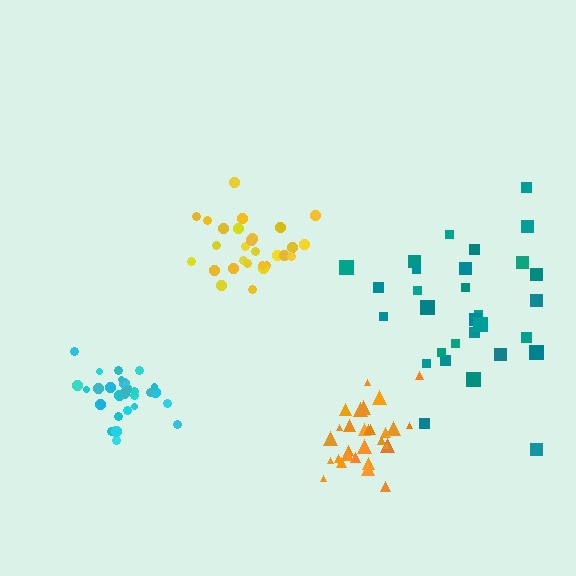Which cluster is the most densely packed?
Cyan.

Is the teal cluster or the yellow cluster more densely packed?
Yellow.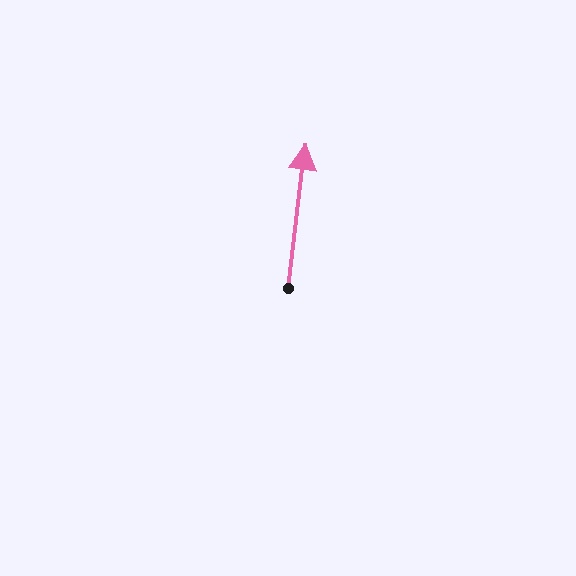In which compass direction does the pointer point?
North.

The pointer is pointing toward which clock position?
Roughly 12 o'clock.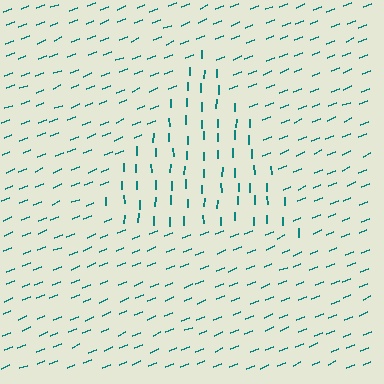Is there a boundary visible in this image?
Yes, there is a texture boundary formed by a change in line orientation.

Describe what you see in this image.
The image is filled with small teal line segments. A triangle region in the image has lines oriented differently from the surrounding lines, creating a visible texture boundary.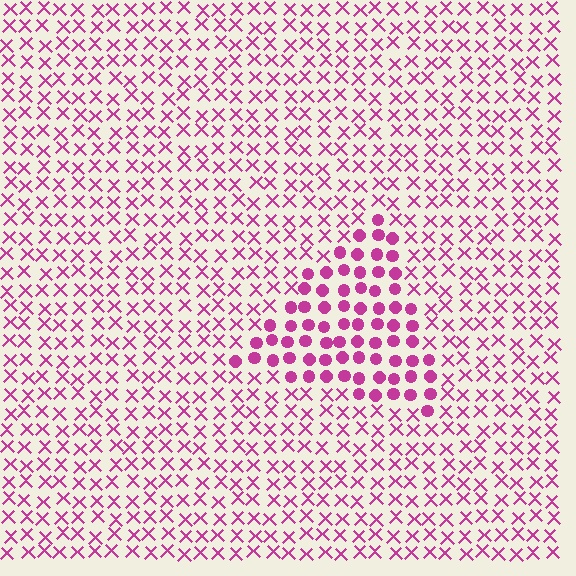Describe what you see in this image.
The image is filled with small magenta elements arranged in a uniform grid. A triangle-shaped region contains circles, while the surrounding area contains X marks. The boundary is defined purely by the change in element shape.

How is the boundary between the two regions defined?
The boundary is defined by a change in element shape: circles inside vs. X marks outside. All elements share the same color and spacing.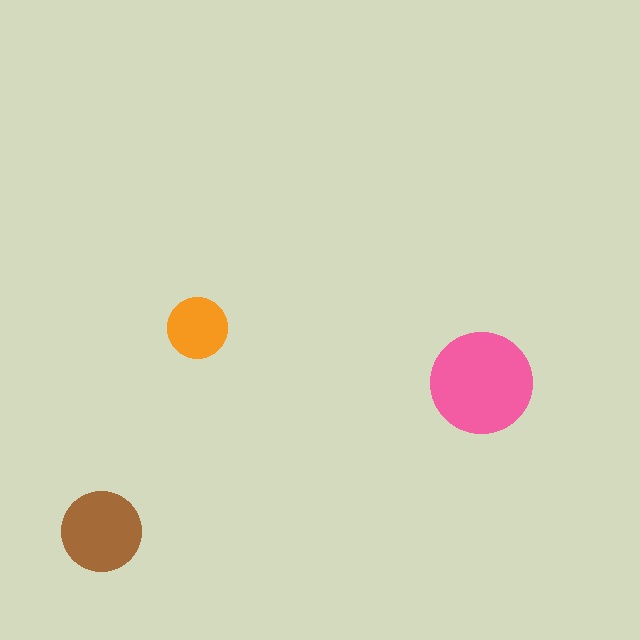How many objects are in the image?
There are 3 objects in the image.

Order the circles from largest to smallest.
the pink one, the brown one, the orange one.